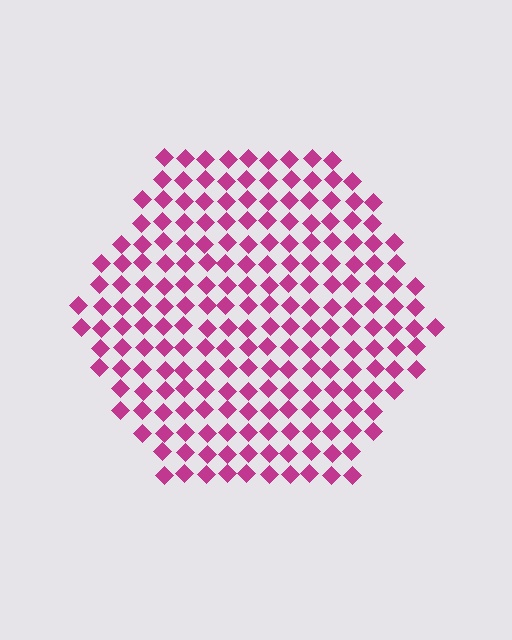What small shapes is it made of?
It is made of small diamonds.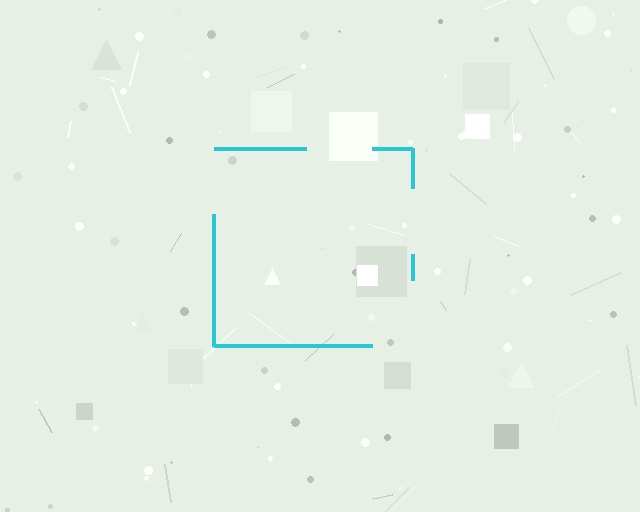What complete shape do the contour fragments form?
The contour fragments form a square.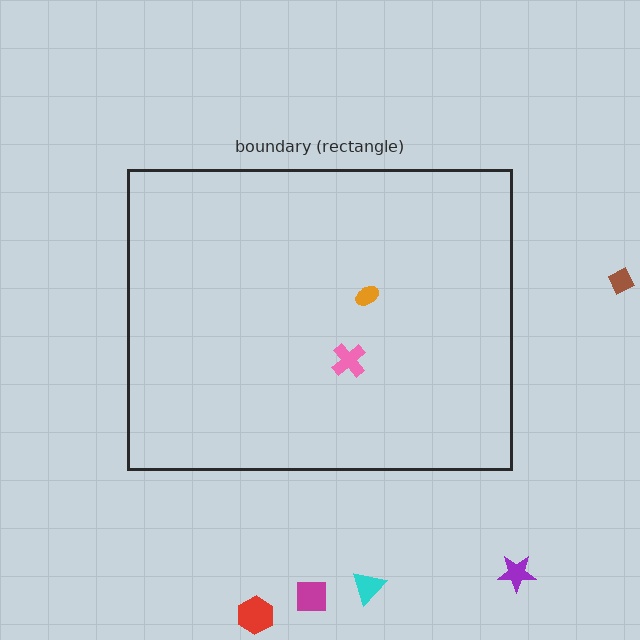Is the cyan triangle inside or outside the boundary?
Outside.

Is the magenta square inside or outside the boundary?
Outside.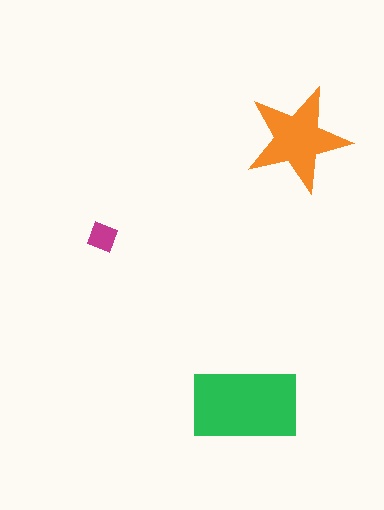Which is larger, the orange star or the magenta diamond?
The orange star.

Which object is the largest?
The green rectangle.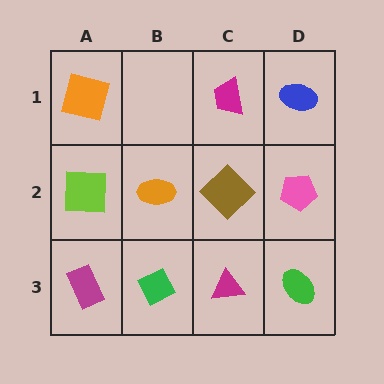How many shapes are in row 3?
4 shapes.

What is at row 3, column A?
A magenta rectangle.